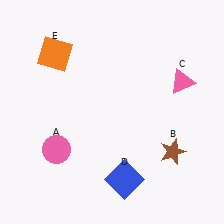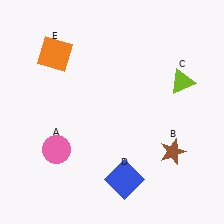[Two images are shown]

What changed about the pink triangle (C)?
In Image 1, C is pink. In Image 2, it changed to lime.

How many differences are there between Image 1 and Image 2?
There is 1 difference between the two images.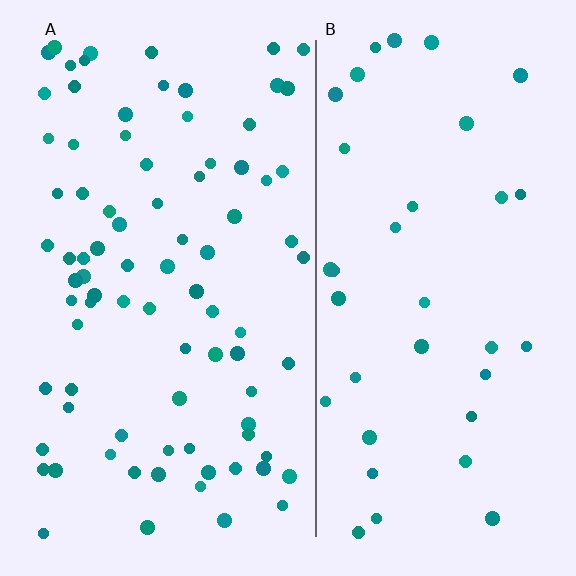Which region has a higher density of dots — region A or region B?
A (the left).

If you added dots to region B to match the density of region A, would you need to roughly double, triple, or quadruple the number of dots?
Approximately double.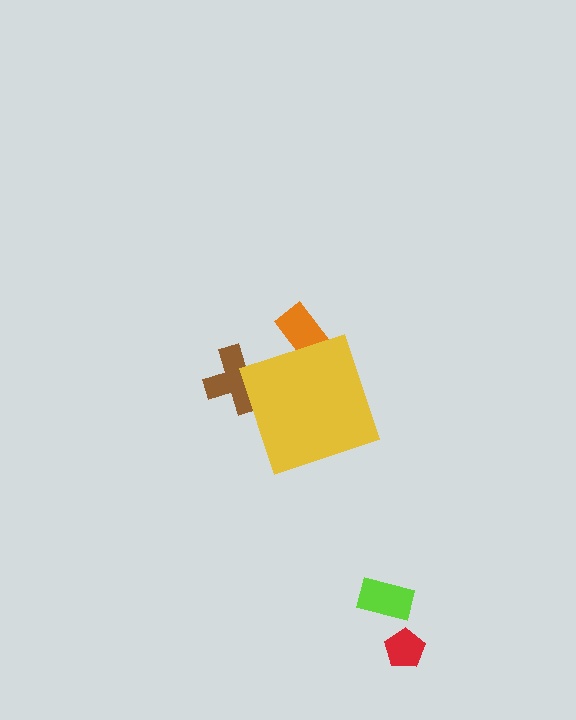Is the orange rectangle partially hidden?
Yes, the orange rectangle is partially hidden behind the yellow diamond.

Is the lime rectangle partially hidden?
No, the lime rectangle is fully visible.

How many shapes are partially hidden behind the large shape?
2 shapes are partially hidden.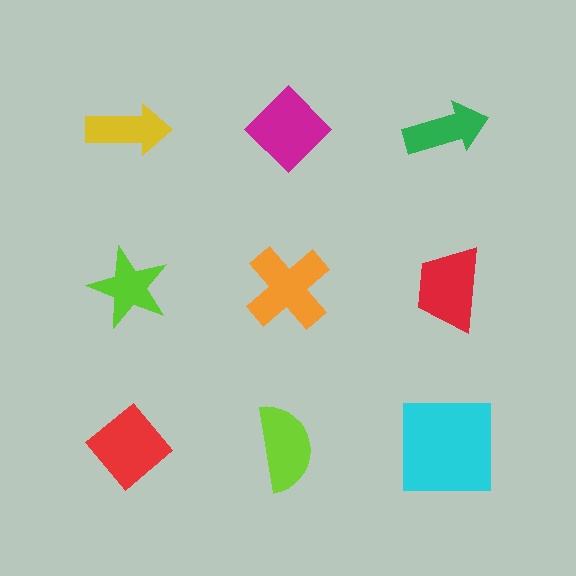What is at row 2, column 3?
A red trapezoid.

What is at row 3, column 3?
A cyan square.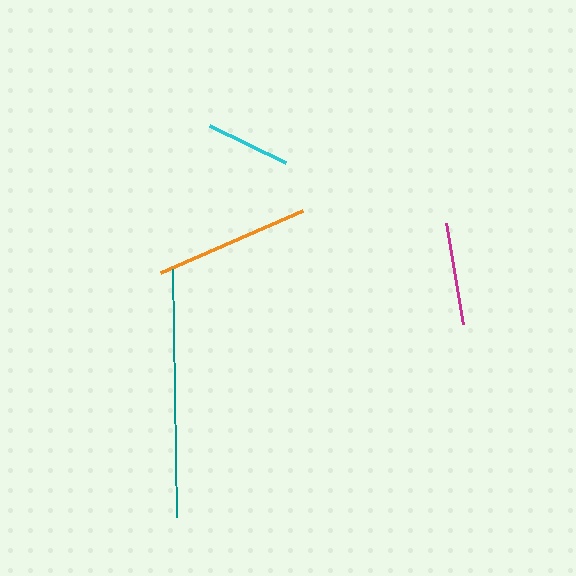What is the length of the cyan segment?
The cyan segment is approximately 83 pixels long.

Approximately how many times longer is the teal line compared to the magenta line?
The teal line is approximately 2.4 times the length of the magenta line.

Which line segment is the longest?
The teal line is the longest at approximately 248 pixels.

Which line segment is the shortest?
The cyan line is the shortest at approximately 83 pixels.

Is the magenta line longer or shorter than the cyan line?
The magenta line is longer than the cyan line.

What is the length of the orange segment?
The orange segment is approximately 155 pixels long.